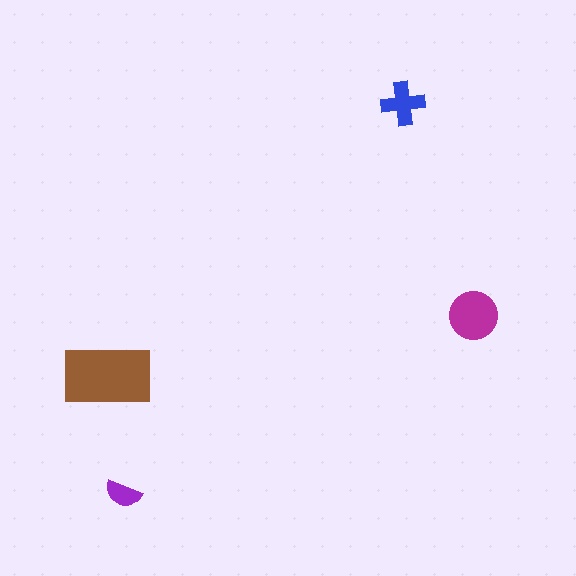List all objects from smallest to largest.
The purple semicircle, the blue cross, the magenta circle, the brown rectangle.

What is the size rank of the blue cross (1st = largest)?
3rd.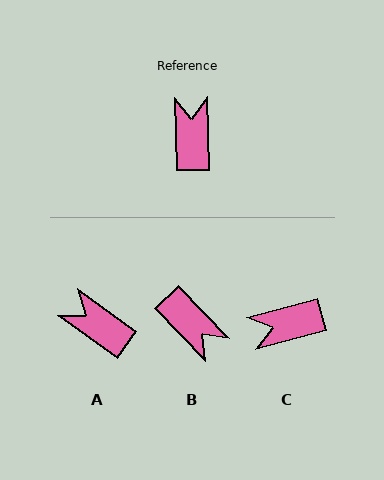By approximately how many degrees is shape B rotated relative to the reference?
Approximately 137 degrees clockwise.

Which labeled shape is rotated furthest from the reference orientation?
B, about 137 degrees away.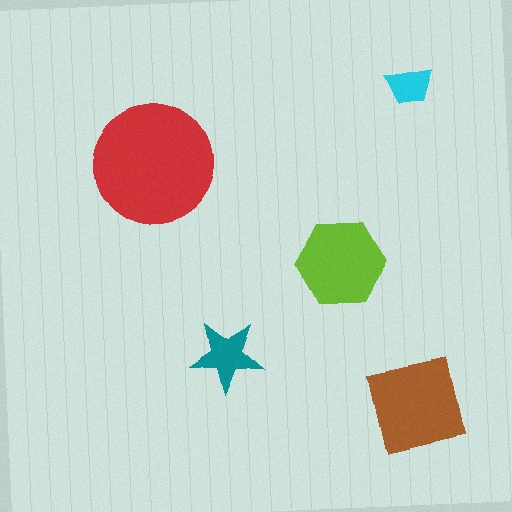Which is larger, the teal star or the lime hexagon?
The lime hexagon.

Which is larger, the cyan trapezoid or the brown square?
The brown square.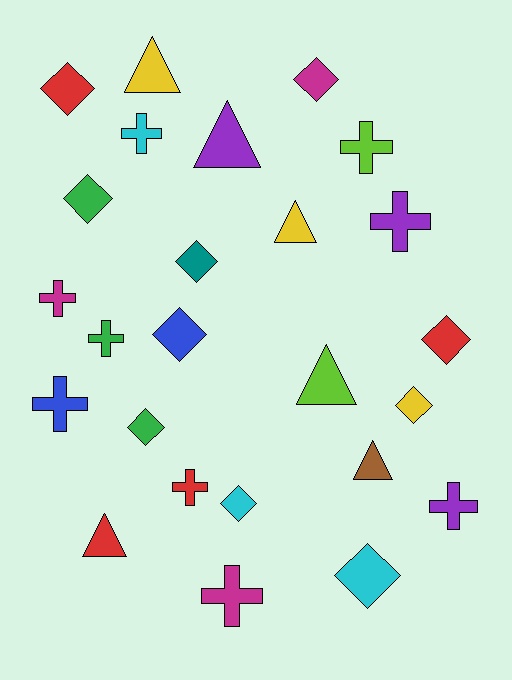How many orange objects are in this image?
There are no orange objects.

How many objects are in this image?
There are 25 objects.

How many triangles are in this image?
There are 6 triangles.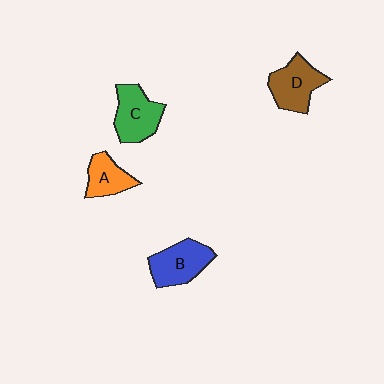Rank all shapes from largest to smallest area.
From largest to smallest: B (blue), C (green), D (brown), A (orange).